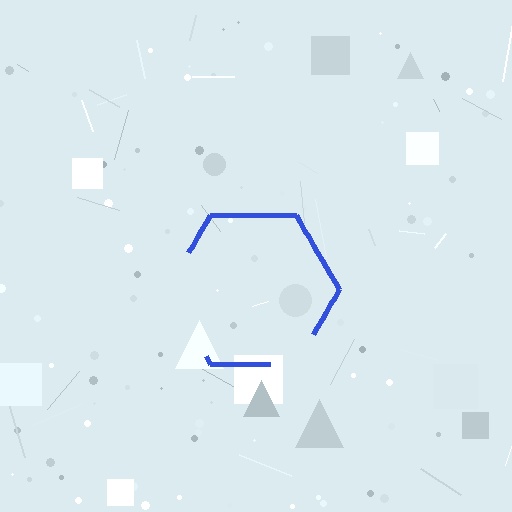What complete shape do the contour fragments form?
The contour fragments form a hexagon.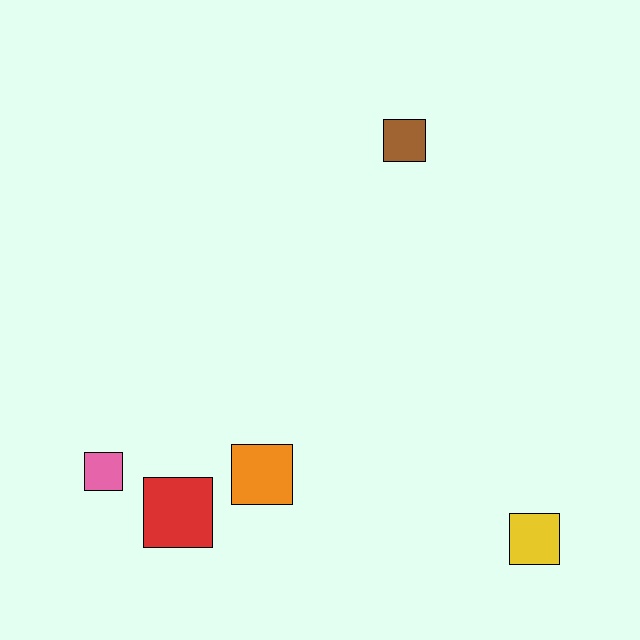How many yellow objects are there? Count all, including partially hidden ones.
There is 1 yellow object.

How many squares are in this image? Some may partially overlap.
There are 5 squares.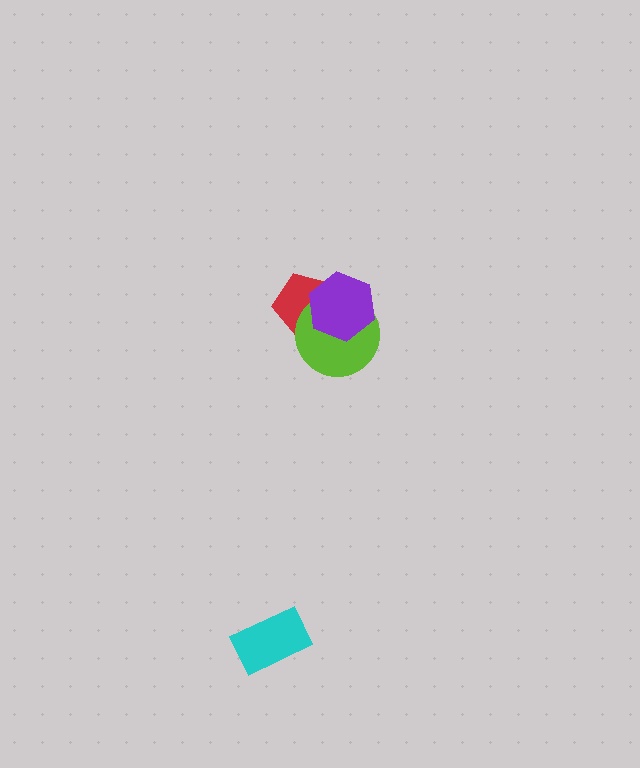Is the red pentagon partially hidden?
Yes, it is partially covered by another shape.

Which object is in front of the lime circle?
The purple hexagon is in front of the lime circle.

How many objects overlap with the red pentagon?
2 objects overlap with the red pentagon.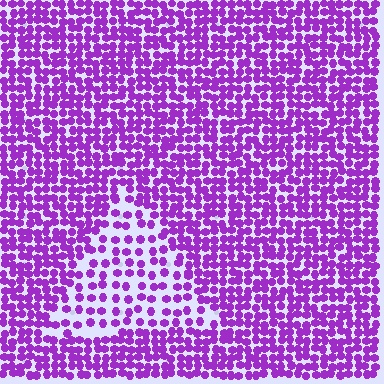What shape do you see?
I see a triangle.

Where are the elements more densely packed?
The elements are more densely packed outside the triangle boundary.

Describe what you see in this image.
The image contains small purple elements arranged at two different densities. A triangle-shaped region is visible where the elements are less densely packed than the surrounding area.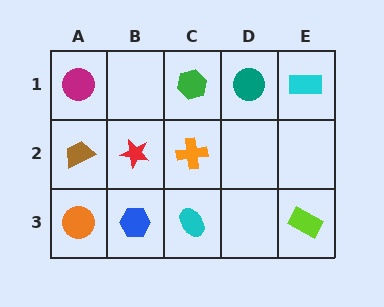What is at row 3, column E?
A lime rectangle.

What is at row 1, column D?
A teal circle.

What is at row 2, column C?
An orange cross.